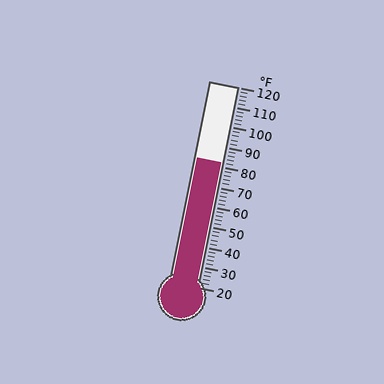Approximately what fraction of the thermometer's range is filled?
The thermometer is filled to approximately 60% of its range.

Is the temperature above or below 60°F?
The temperature is above 60°F.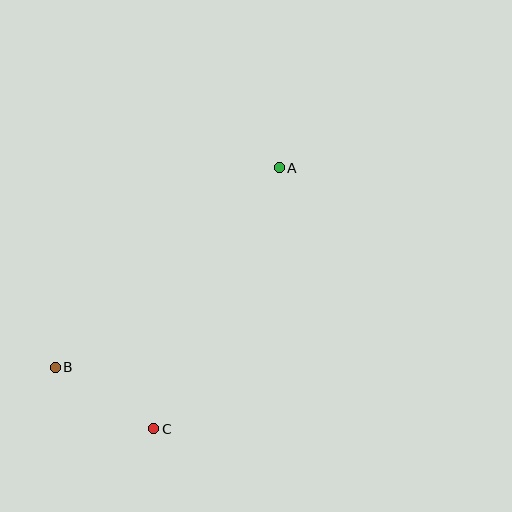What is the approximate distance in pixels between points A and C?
The distance between A and C is approximately 290 pixels.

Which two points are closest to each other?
Points B and C are closest to each other.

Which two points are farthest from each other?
Points A and B are farthest from each other.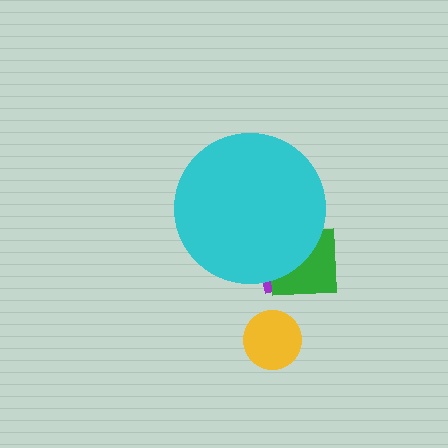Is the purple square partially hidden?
Yes, the purple square is partially hidden behind the cyan circle.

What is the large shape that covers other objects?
A cyan circle.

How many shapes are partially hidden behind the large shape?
2 shapes are partially hidden.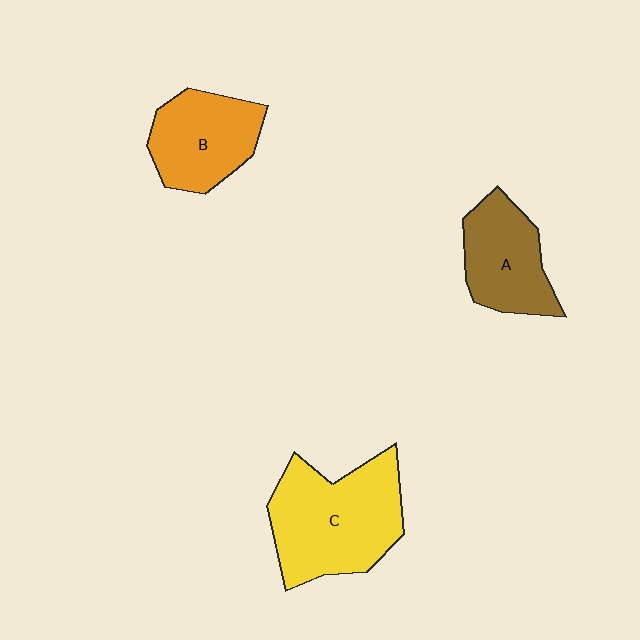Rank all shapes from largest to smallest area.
From largest to smallest: C (yellow), B (orange), A (brown).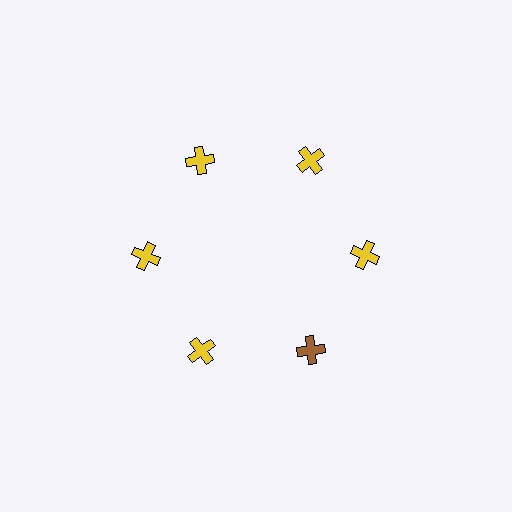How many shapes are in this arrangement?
There are 6 shapes arranged in a ring pattern.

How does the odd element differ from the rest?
It has a different color: brown instead of yellow.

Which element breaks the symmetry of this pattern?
The brown cross at roughly the 5 o'clock position breaks the symmetry. All other shapes are yellow crosses.